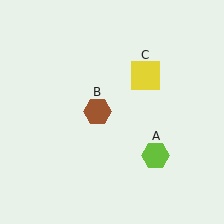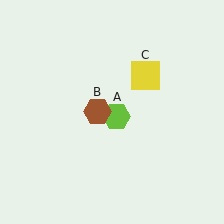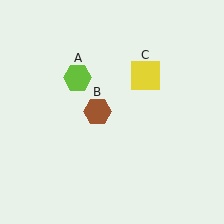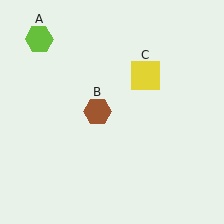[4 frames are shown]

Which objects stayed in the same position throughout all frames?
Brown hexagon (object B) and yellow square (object C) remained stationary.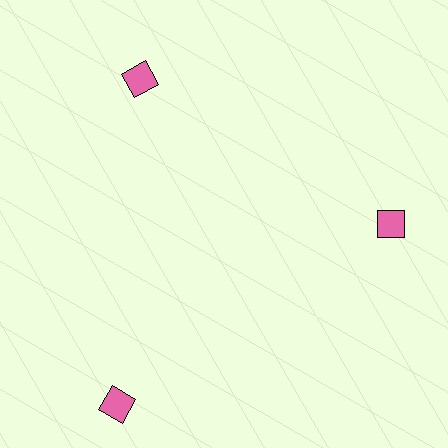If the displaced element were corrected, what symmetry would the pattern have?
It would have 3-fold rotational symmetry — the pattern would map onto itself every 120 degrees.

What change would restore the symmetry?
The symmetry would be restored by moving it inward, back onto the ring so that all 3 squares sit at equal angles and equal distance from the center.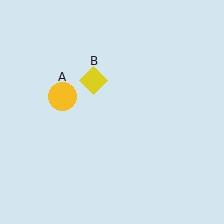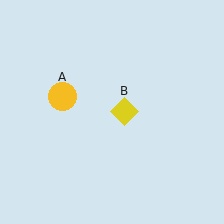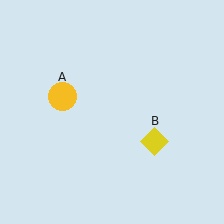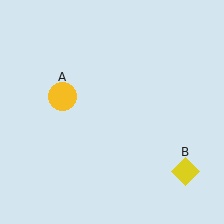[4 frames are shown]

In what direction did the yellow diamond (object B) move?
The yellow diamond (object B) moved down and to the right.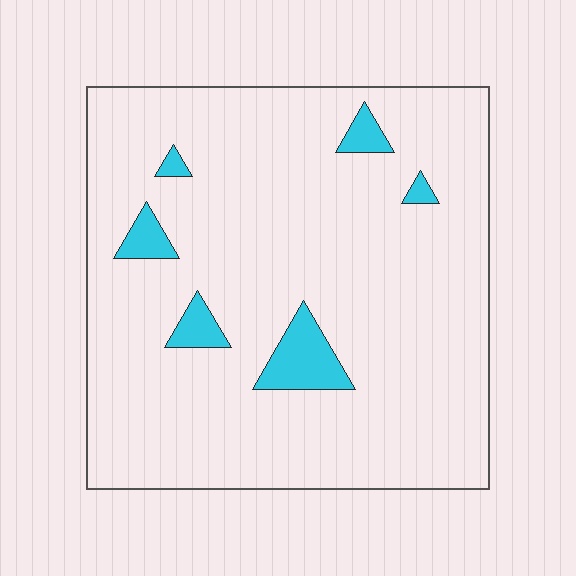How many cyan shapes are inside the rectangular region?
6.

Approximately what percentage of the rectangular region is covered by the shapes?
Approximately 5%.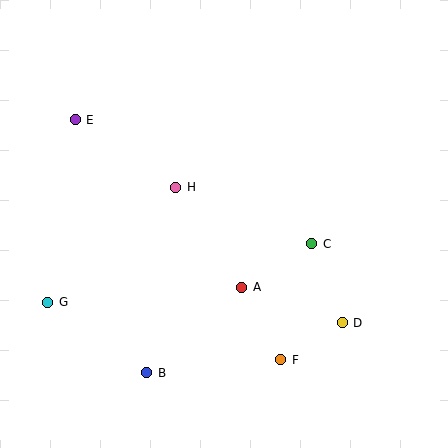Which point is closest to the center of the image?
Point H at (176, 187) is closest to the center.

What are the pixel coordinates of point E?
Point E is at (75, 120).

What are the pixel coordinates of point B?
Point B is at (147, 373).